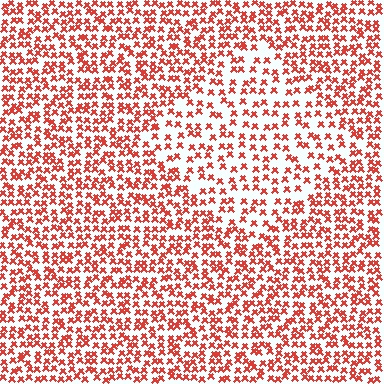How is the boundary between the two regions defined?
The boundary is defined by a change in element density (approximately 1.7x ratio). All elements are the same color, size, and shape.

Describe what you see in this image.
The image contains small red elements arranged at two different densities. A diamond-shaped region is visible where the elements are less densely packed than the surrounding area.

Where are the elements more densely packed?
The elements are more densely packed outside the diamond boundary.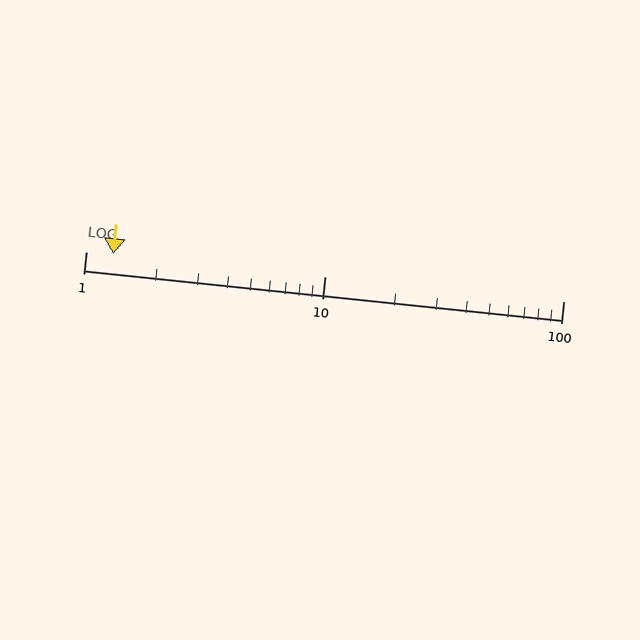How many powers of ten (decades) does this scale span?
The scale spans 2 decades, from 1 to 100.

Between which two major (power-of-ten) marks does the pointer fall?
The pointer is between 1 and 10.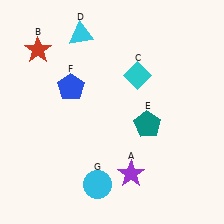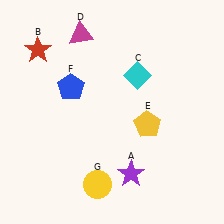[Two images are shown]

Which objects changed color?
D changed from cyan to magenta. E changed from teal to yellow. G changed from cyan to yellow.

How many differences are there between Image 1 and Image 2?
There are 3 differences between the two images.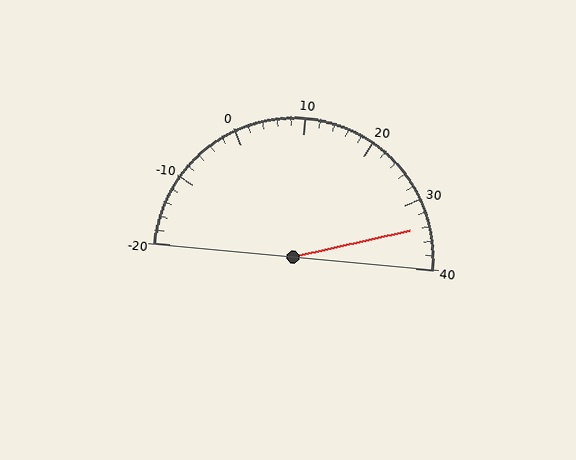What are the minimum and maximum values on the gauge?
The gauge ranges from -20 to 40.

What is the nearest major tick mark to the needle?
The nearest major tick mark is 30.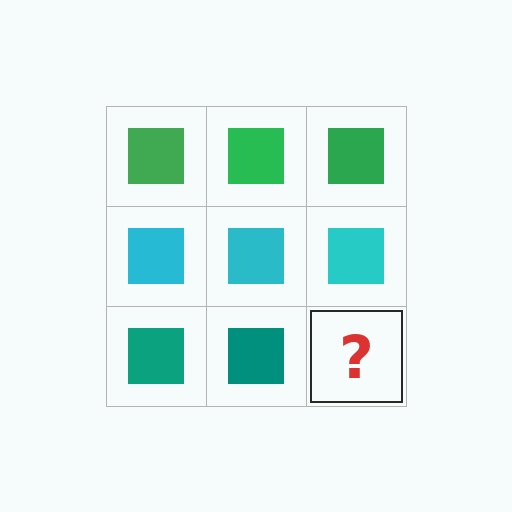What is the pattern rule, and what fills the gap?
The rule is that each row has a consistent color. The gap should be filled with a teal square.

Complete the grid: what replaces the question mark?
The question mark should be replaced with a teal square.